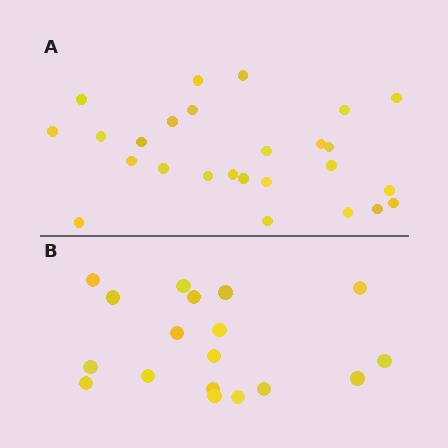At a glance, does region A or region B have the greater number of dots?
Region A (the top region) has more dots.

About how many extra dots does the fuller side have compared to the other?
Region A has roughly 8 or so more dots than region B.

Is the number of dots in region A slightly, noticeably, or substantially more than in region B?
Region A has noticeably more, but not dramatically so. The ratio is roughly 1.4 to 1.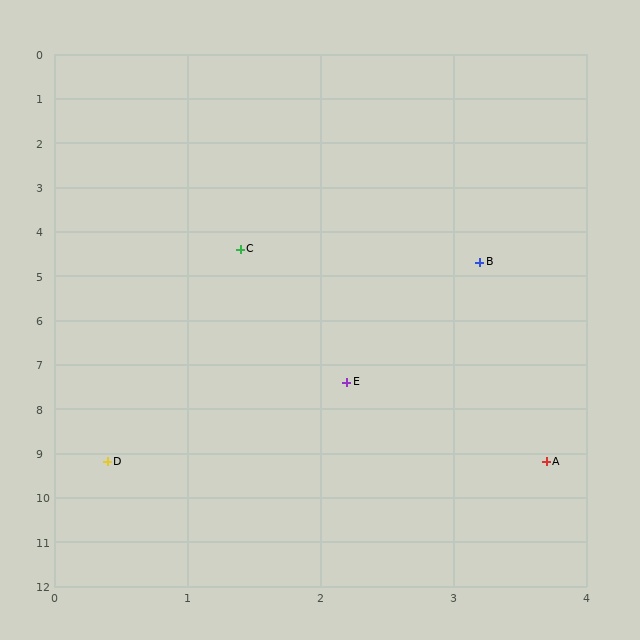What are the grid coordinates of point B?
Point B is at approximately (3.2, 4.7).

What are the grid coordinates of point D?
Point D is at approximately (0.4, 9.2).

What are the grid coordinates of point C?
Point C is at approximately (1.4, 4.4).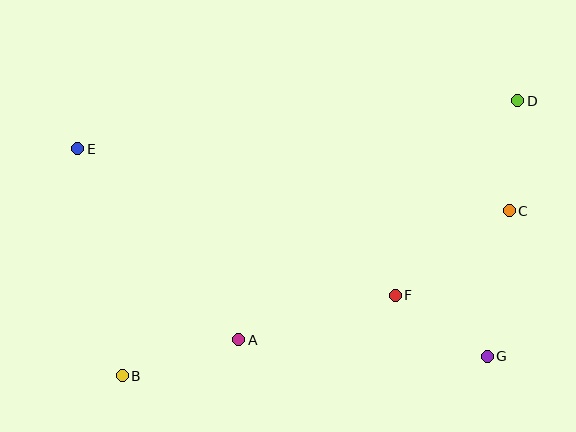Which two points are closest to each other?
Points F and G are closest to each other.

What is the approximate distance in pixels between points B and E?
The distance between B and E is approximately 231 pixels.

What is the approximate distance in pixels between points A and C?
The distance between A and C is approximately 300 pixels.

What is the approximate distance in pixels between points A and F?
The distance between A and F is approximately 163 pixels.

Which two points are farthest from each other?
Points B and D are farthest from each other.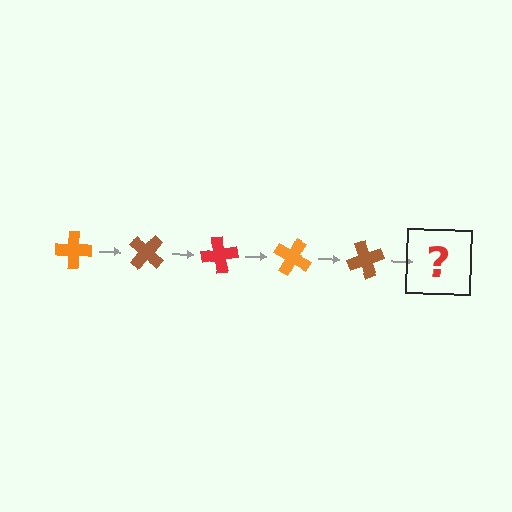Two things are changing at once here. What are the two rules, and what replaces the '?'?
The two rules are that it rotates 40 degrees each step and the color cycles through orange, brown, and red. The '?' should be a red cross, rotated 200 degrees from the start.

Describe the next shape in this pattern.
It should be a red cross, rotated 200 degrees from the start.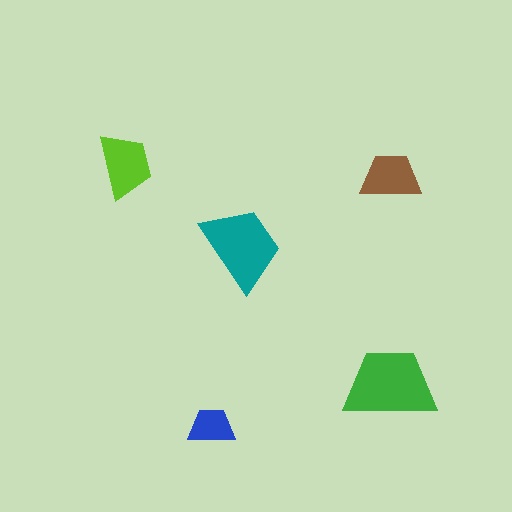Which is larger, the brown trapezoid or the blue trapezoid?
The brown one.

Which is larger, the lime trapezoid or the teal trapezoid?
The teal one.